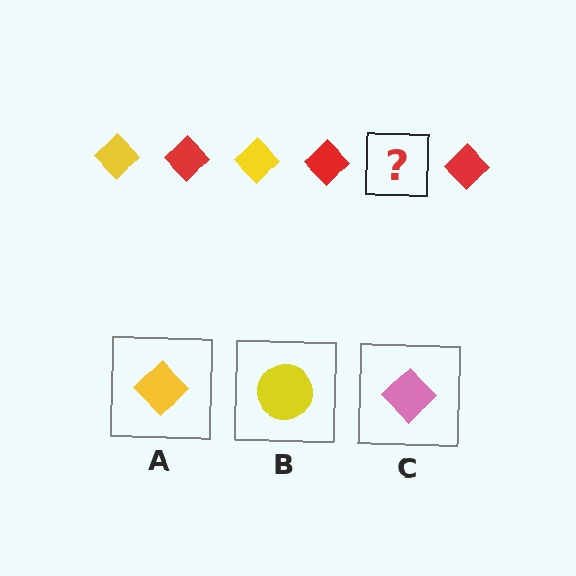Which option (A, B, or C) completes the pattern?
A.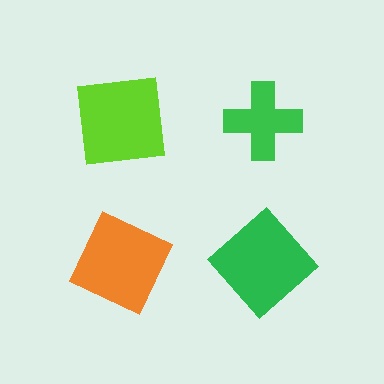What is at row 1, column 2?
A green cross.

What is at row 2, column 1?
An orange square.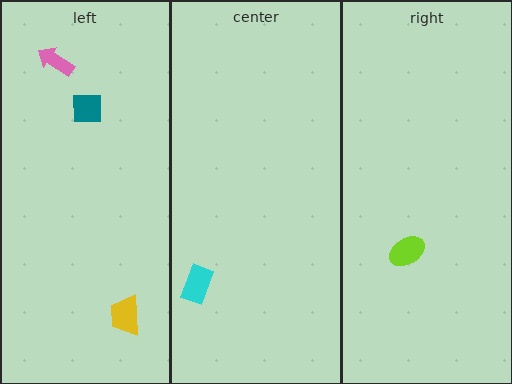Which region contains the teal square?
The left region.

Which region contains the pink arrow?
The left region.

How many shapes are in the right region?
1.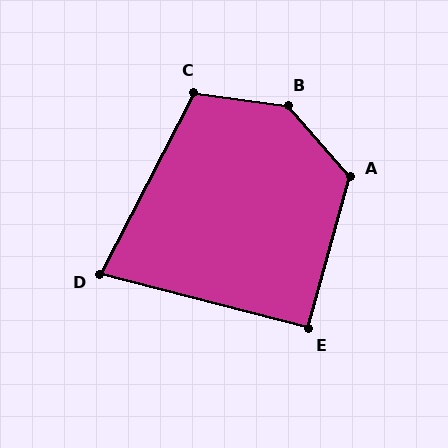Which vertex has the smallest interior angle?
D, at approximately 77 degrees.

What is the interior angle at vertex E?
Approximately 91 degrees (approximately right).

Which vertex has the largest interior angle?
B, at approximately 139 degrees.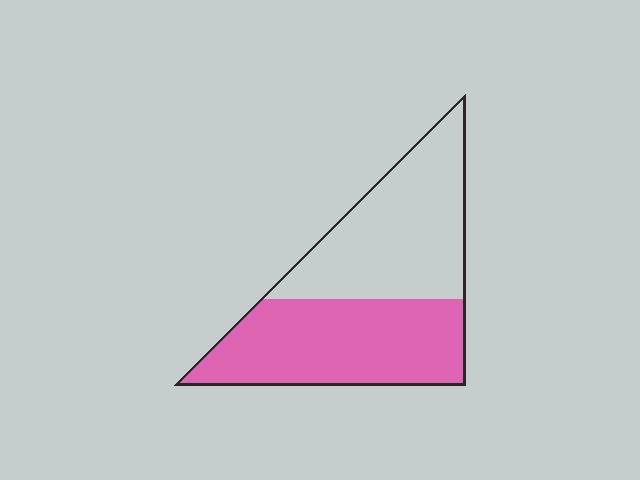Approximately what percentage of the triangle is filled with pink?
Approximately 50%.